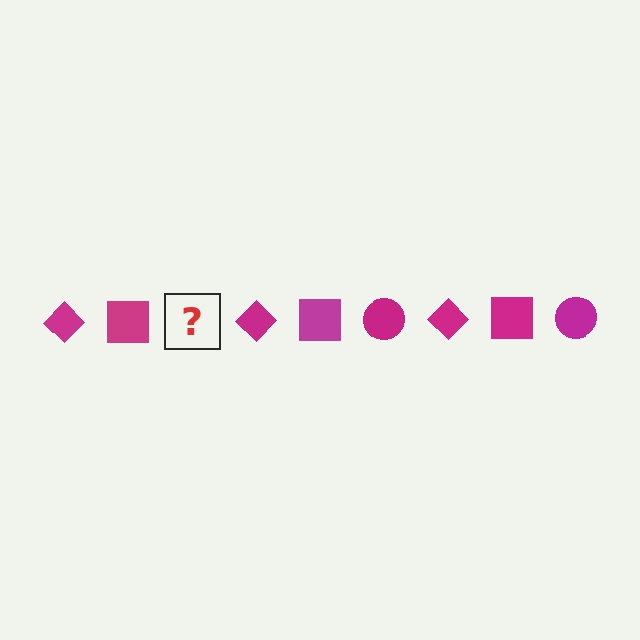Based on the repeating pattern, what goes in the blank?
The blank should be a magenta circle.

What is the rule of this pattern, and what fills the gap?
The rule is that the pattern cycles through diamond, square, circle shapes in magenta. The gap should be filled with a magenta circle.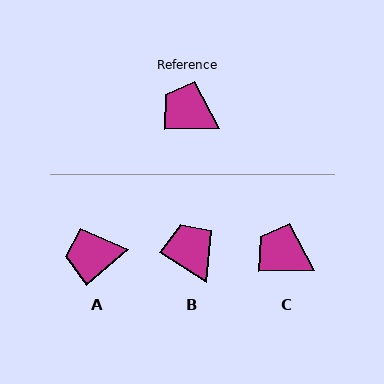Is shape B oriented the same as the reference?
No, it is off by about 34 degrees.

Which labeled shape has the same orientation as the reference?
C.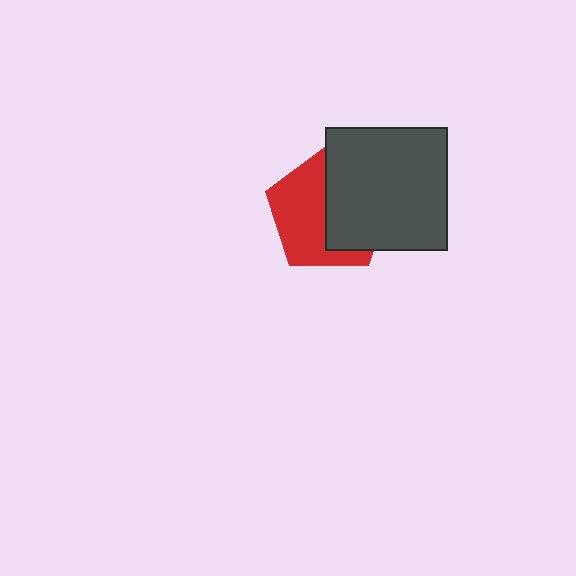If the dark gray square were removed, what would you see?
You would see the complete red pentagon.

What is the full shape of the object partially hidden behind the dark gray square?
The partially hidden object is a red pentagon.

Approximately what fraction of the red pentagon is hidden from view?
Roughly 48% of the red pentagon is hidden behind the dark gray square.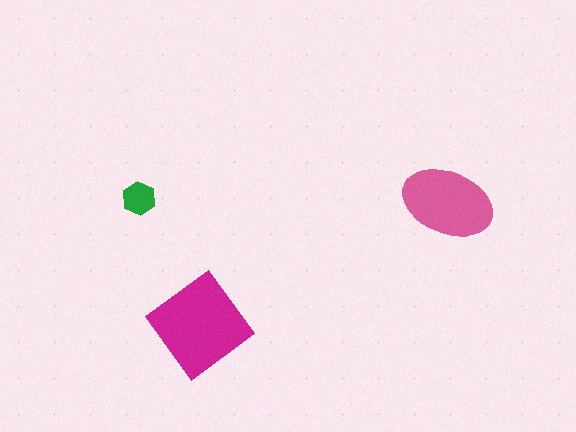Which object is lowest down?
The magenta diamond is bottommost.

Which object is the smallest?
The green hexagon.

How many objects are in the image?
There are 3 objects in the image.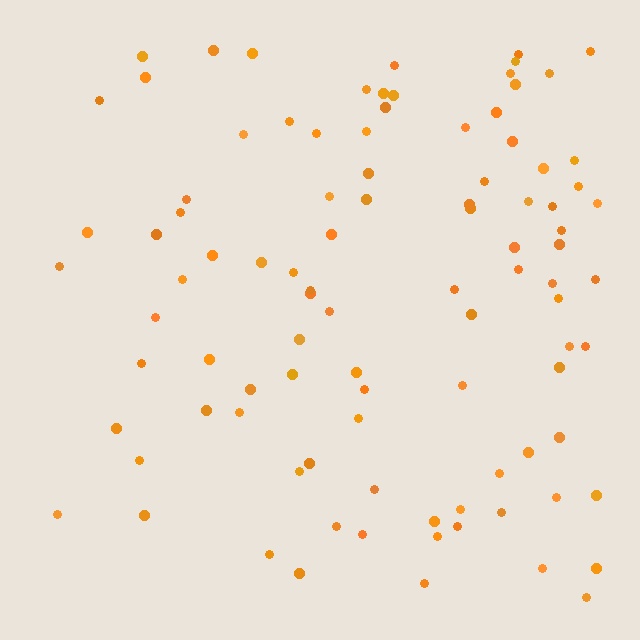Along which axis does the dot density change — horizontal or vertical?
Horizontal.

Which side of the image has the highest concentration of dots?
The right.